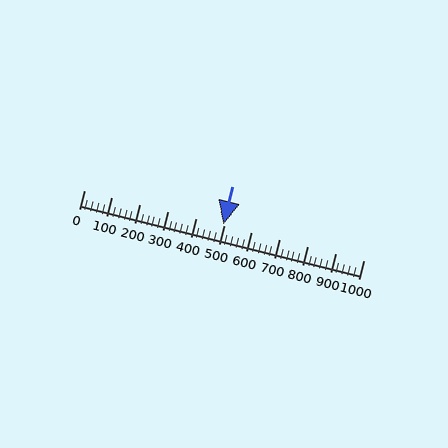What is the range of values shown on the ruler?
The ruler shows values from 0 to 1000.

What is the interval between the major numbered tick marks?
The major tick marks are spaced 100 units apart.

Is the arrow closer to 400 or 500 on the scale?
The arrow is closer to 500.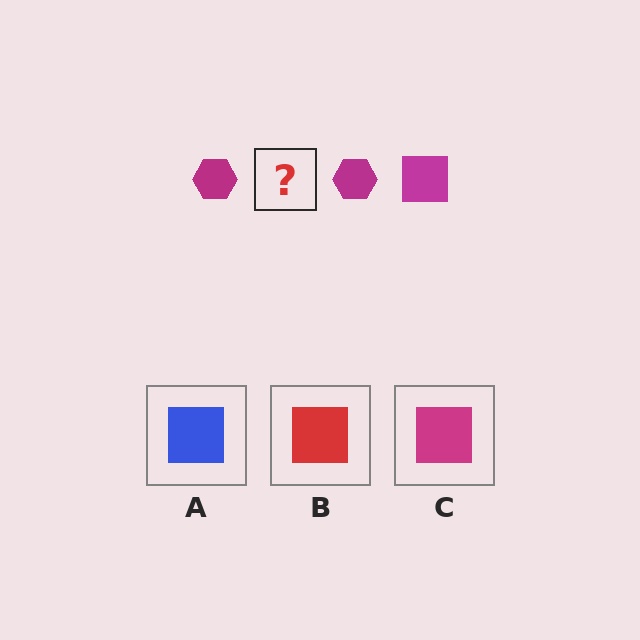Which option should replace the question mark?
Option C.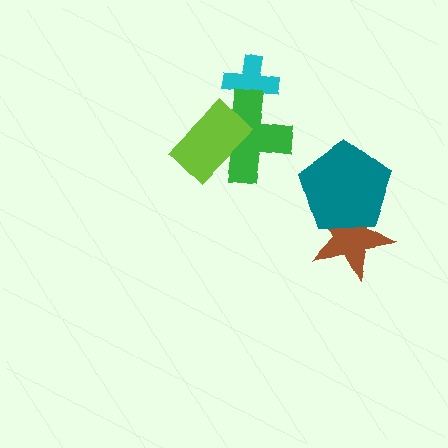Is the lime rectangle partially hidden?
No, no other shape covers it.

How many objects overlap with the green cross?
2 objects overlap with the green cross.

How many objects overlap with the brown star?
1 object overlaps with the brown star.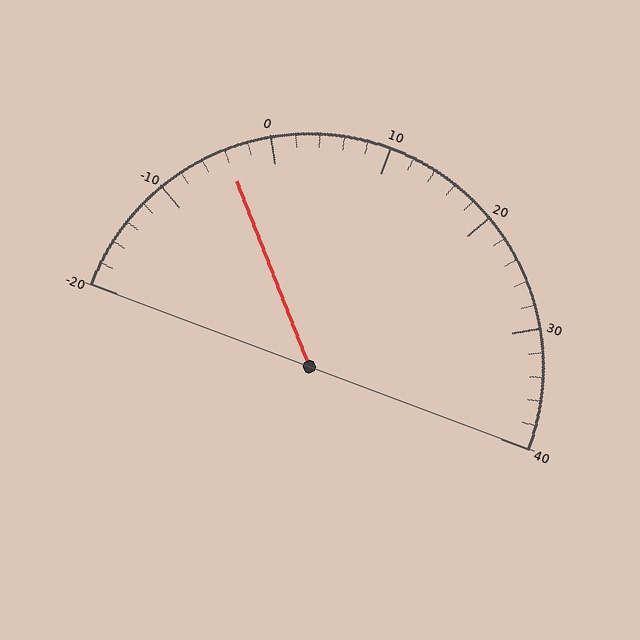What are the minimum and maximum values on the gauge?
The gauge ranges from -20 to 40.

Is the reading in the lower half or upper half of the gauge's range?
The reading is in the lower half of the range (-20 to 40).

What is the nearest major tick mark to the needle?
The nearest major tick mark is 0.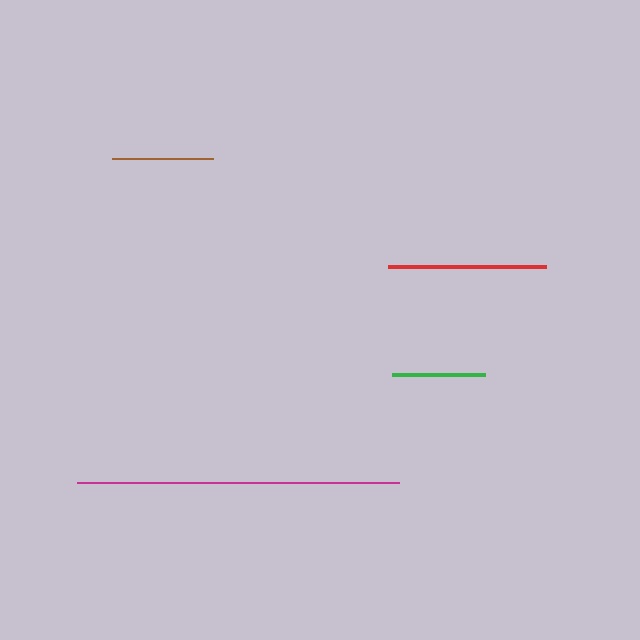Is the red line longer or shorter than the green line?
The red line is longer than the green line.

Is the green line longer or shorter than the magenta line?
The magenta line is longer than the green line.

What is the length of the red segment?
The red segment is approximately 159 pixels long.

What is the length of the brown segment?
The brown segment is approximately 101 pixels long.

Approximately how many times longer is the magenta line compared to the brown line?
The magenta line is approximately 3.2 times the length of the brown line.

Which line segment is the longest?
The magenta line is the longest at approximately 322 pixels.